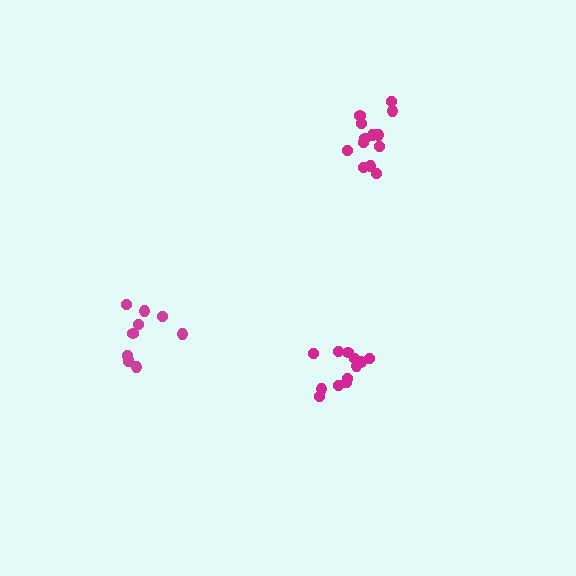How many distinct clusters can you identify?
There are 3 distinct clusters.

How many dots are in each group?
Group 1: 10 dots, Group 2: 14 dots, Group 3: 12 dots (36 total).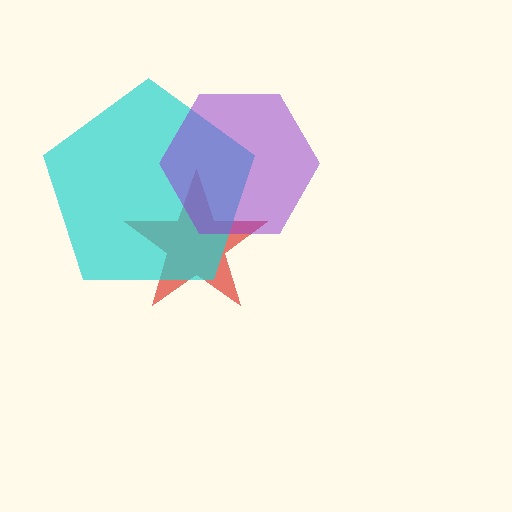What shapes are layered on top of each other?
The layered shapes are: a red star, a cyan pentagon, a purple hexagon.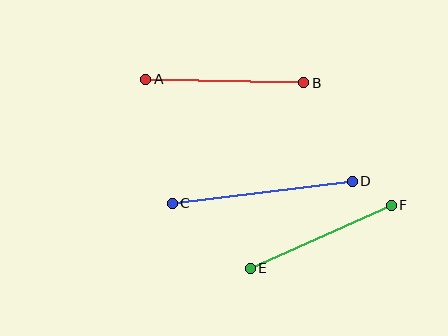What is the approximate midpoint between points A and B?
The midpoint is at approximately (225, 81) pixels.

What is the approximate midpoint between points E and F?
The midpoint is at approximately (321, 237) pixels.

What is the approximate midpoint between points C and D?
The midpoint is at approximately (262, 192) pixels.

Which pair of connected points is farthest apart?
Points C and D are farthest apart.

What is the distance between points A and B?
The distance is approximately 158 pixels.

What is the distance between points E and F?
The distance is approximately 155 pixels.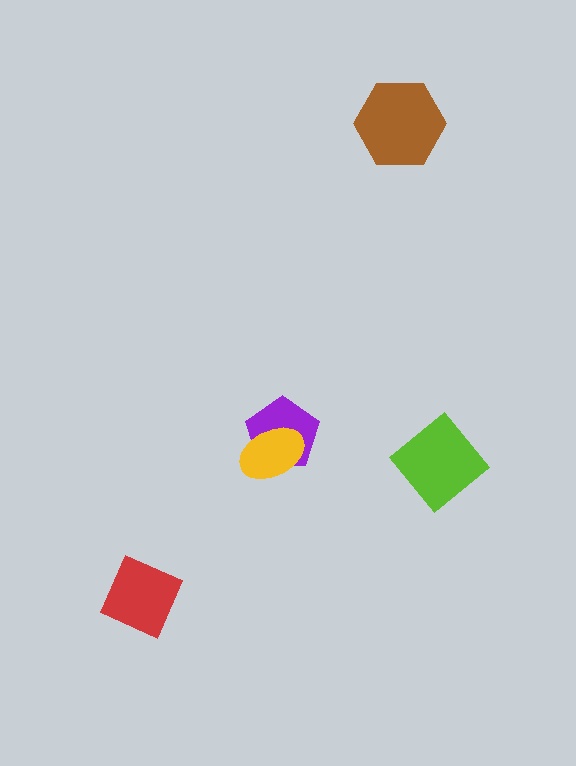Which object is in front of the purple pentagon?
The yellow ellipse is in front of the purple pentagon.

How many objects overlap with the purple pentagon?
1 object overlaps with the purple pentagon.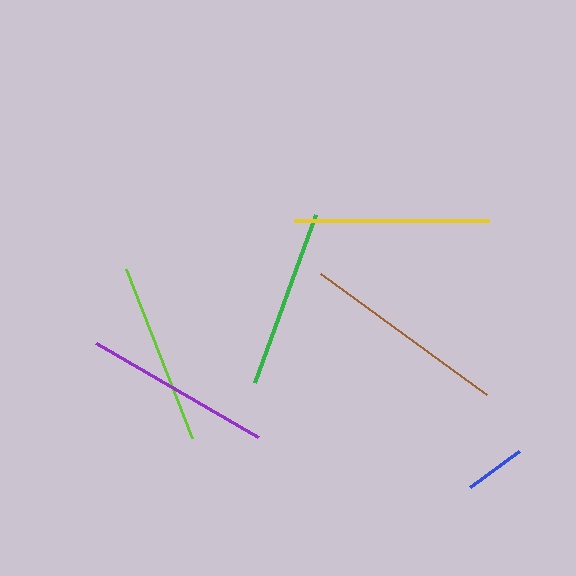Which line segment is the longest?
The brown line is the longest at approximately 206 pixels.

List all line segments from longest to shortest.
From longest to shortest: brown, yellow, purple, lime, green, blue.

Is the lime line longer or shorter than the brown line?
The brown line is longer than the lime line.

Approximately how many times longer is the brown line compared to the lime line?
The brown line is approximately 1.1 times the length of the lime line.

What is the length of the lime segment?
The lime segment is approximately 181 pixels long.